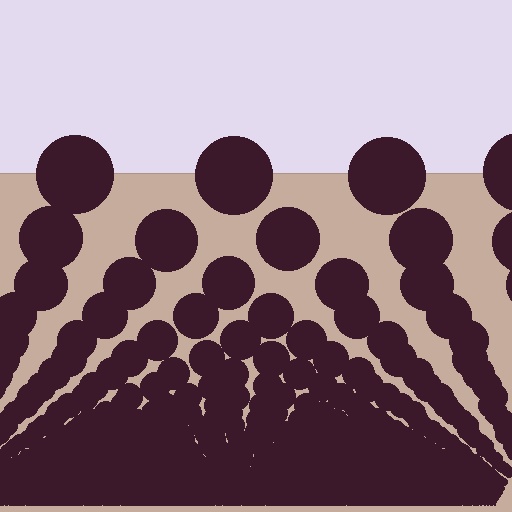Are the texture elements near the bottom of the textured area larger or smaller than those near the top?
Smaller. The gradient is inverted — elements near the bottom are smaller and denser.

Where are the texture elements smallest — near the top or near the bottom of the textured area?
Near the bottom.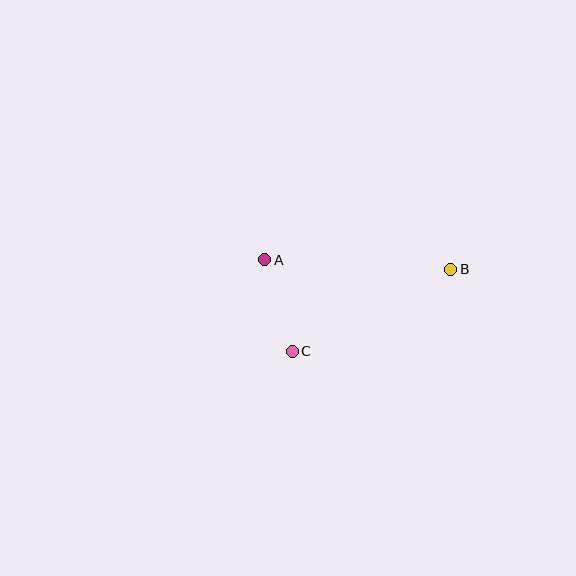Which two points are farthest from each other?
Points A and B are farthest from each other.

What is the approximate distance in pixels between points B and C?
The distance between B and C is approximately 178 pixels.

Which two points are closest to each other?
Points A and C are closest to each other.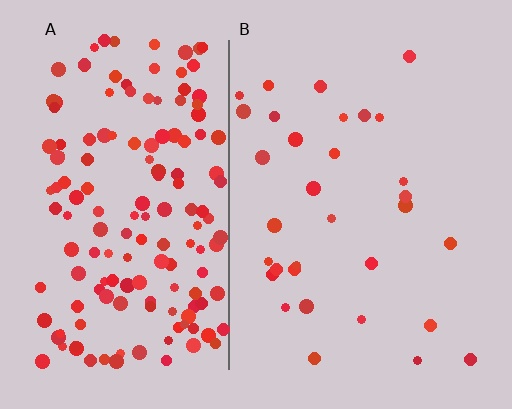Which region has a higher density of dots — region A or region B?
A (the left).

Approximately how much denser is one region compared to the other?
Approximately 4.9× — region A over region B.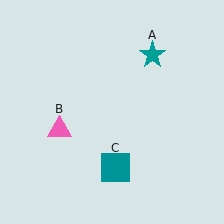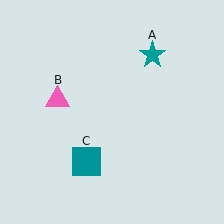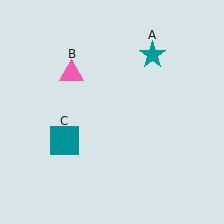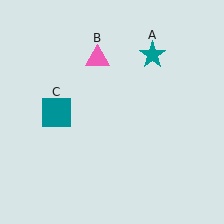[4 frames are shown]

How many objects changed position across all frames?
2 objects changed position: pink triangle (object B), teal square (object C).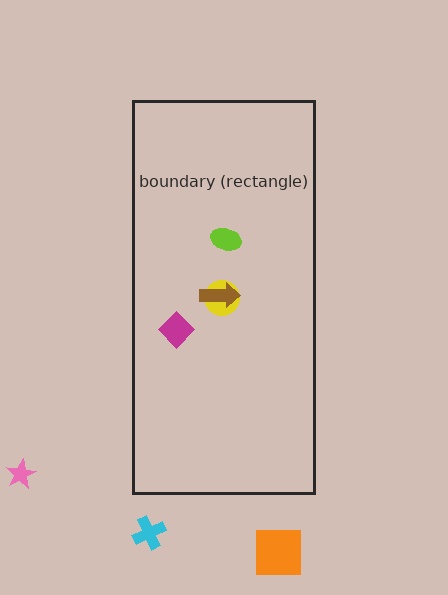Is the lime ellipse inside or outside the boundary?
Inside.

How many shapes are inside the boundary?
4 inside, 3 outside.